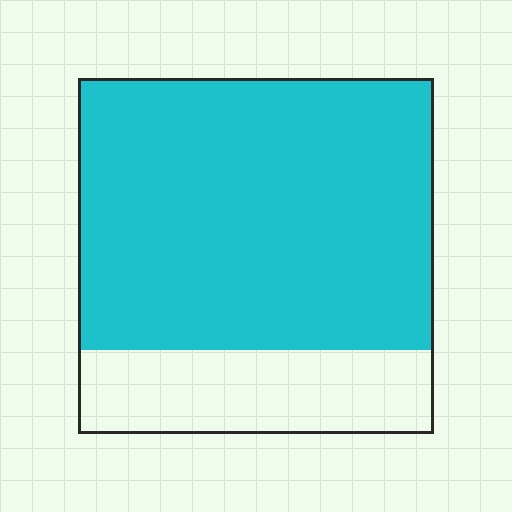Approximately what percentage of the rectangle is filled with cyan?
Approximately 75%.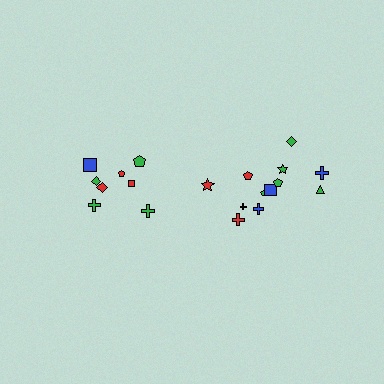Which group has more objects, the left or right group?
The right group.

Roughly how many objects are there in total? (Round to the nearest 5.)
Roughly 20 objects in total.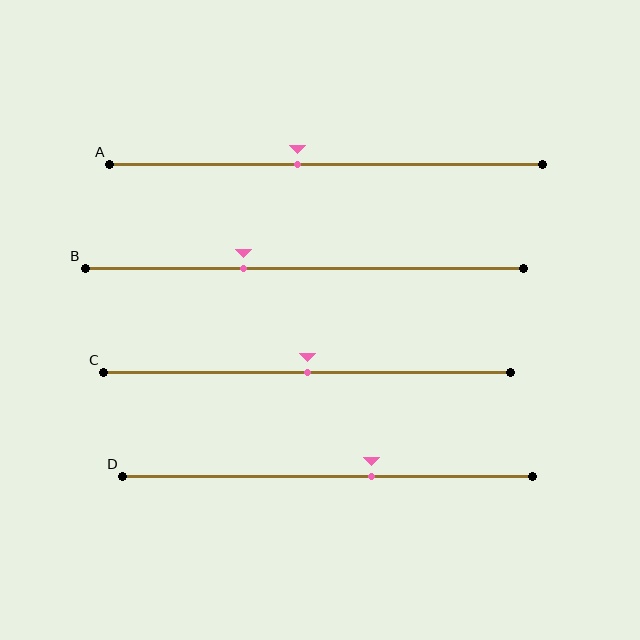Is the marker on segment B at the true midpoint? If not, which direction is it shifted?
No, the marker on segment B is shifted to the left by about 14% of the segment length.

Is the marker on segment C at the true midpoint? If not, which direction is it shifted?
Yes, the marker on segment C is at the true midpoint.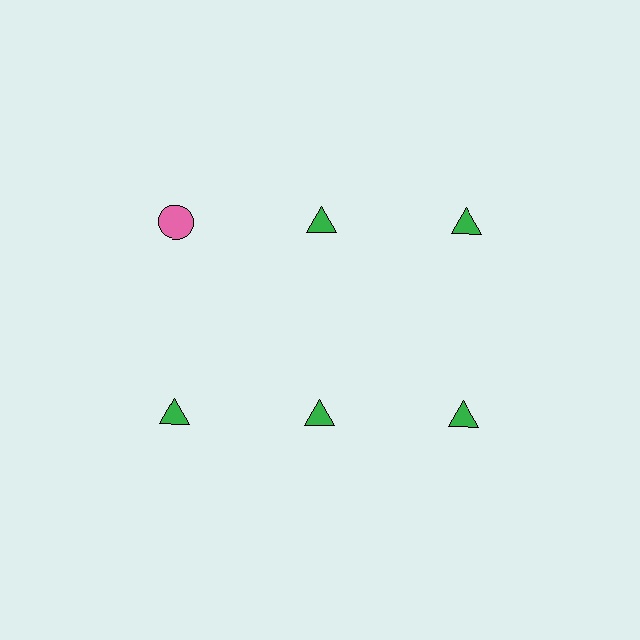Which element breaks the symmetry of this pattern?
The pink circle in the top row, leftmost column breaks the symmetry. All other shapes are green triangles.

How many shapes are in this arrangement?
There are 6 shapes arranged in a grid pattern.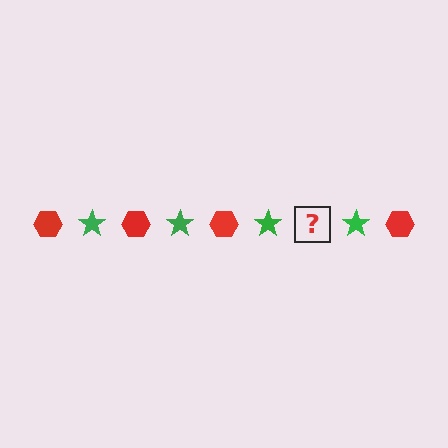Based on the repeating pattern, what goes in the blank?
The blank should be a red hexagon.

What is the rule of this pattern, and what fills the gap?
The rule is that the pattern alternates between red hexagon and green star. The gap should be filled with a red hexagon.